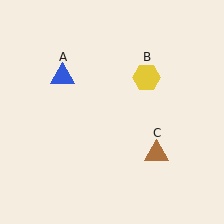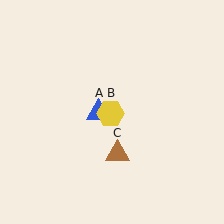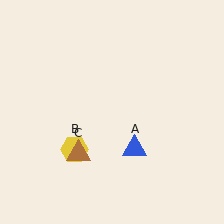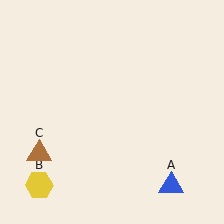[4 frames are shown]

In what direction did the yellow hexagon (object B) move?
The yellow hexagon (object B) moved down and to the left.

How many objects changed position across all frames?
3 objects changed position: blue triangle (object A), yellow hexagon (object B), brown triangle (object C).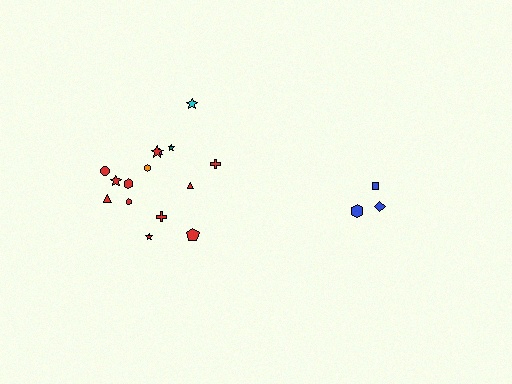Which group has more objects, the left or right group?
The left group.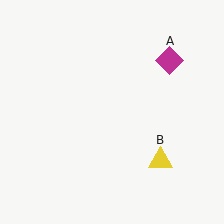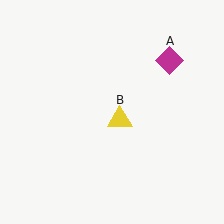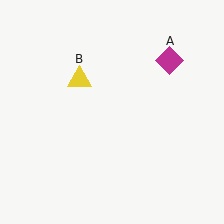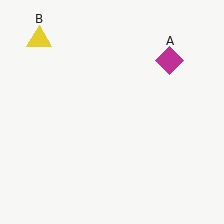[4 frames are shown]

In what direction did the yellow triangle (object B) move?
The yellow triangle (object B) moved up and to the left.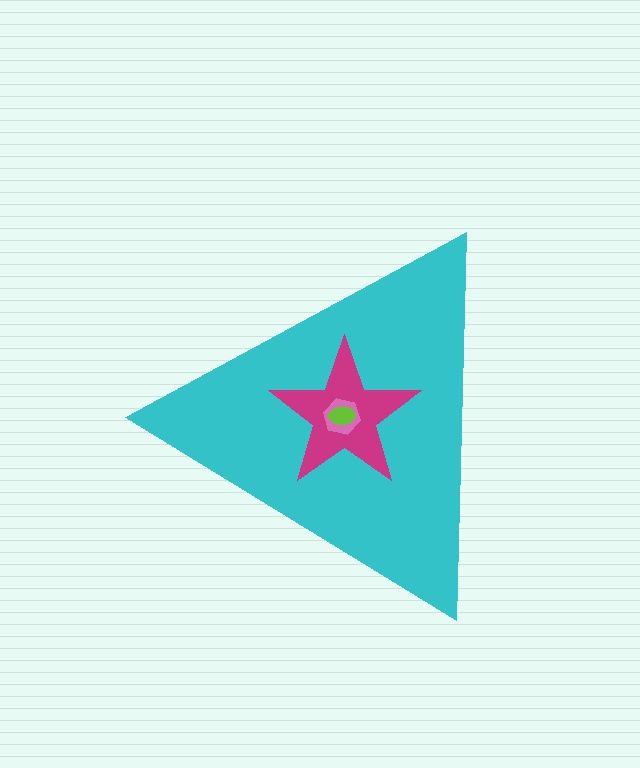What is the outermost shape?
The cyan triangle.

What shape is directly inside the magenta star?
The pink hexagon.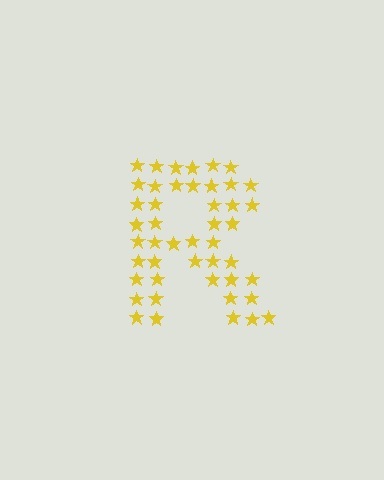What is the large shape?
The large shape is the letter R.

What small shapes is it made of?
It is made of small stars.